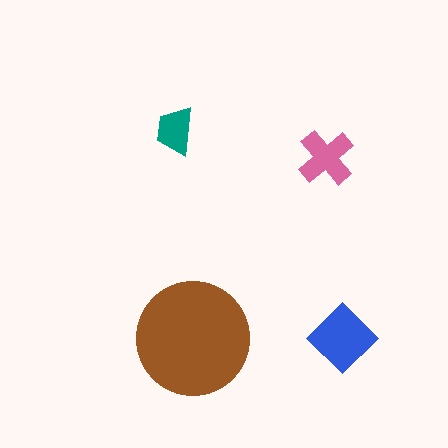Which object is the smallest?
The teal trapezoid.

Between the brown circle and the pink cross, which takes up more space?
The brown circle.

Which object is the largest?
The brown circle.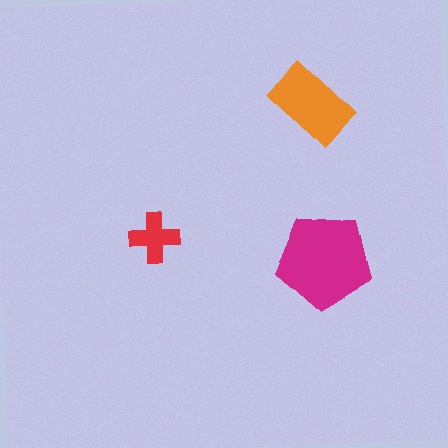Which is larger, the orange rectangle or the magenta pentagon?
The magenta pentagon.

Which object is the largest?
The magenta pentagon.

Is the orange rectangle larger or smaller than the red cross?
Larger.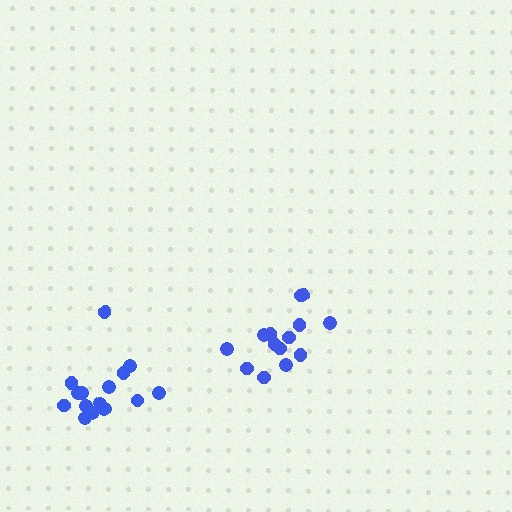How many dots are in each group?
Group 1: 15 dots, Group 2: 14 dots (29 total).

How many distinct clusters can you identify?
There are 2 distinct clusters.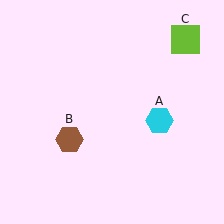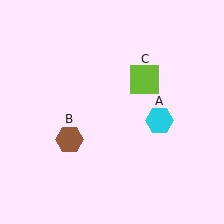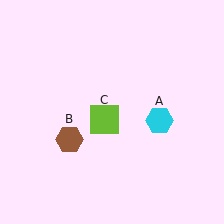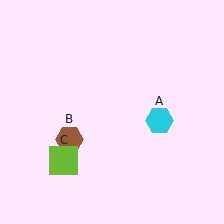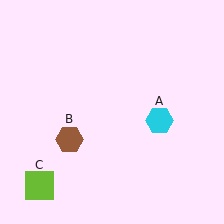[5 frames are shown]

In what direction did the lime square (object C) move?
The lime square (object C) moved down and to the left.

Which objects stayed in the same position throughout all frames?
Cyan hexagon (object A) and brown hexagon (object B) remained stationary.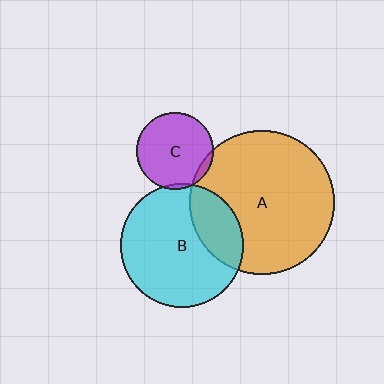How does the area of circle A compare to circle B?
Approximately 1.4 times.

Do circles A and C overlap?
Yes.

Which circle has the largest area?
Circle A (orange).